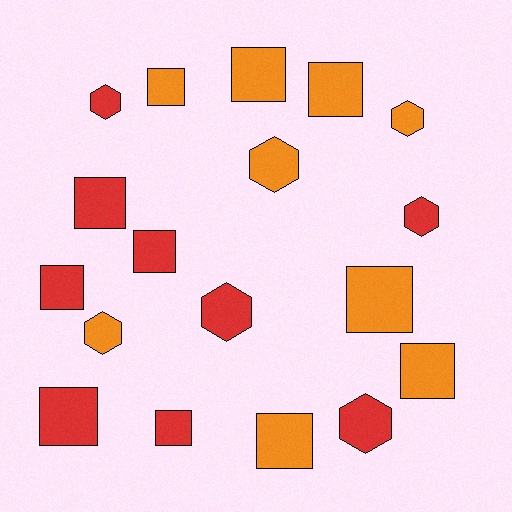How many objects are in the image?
There are 18 objects.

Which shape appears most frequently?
Square, with 11 objects.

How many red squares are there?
There are 5 red squares.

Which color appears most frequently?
Red, with 9 objects.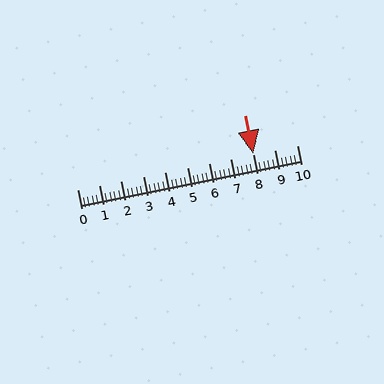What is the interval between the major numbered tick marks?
The major tick marks are spaced 1 units apart.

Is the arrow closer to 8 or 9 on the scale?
The arrow is closer to 8.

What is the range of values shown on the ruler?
The ruler shows values from 0 to 10.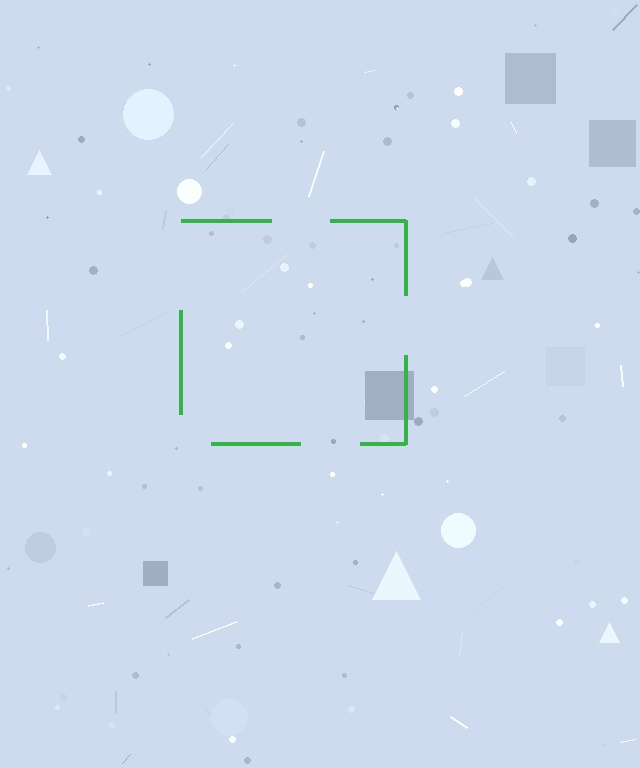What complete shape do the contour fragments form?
The contour fragments form a square.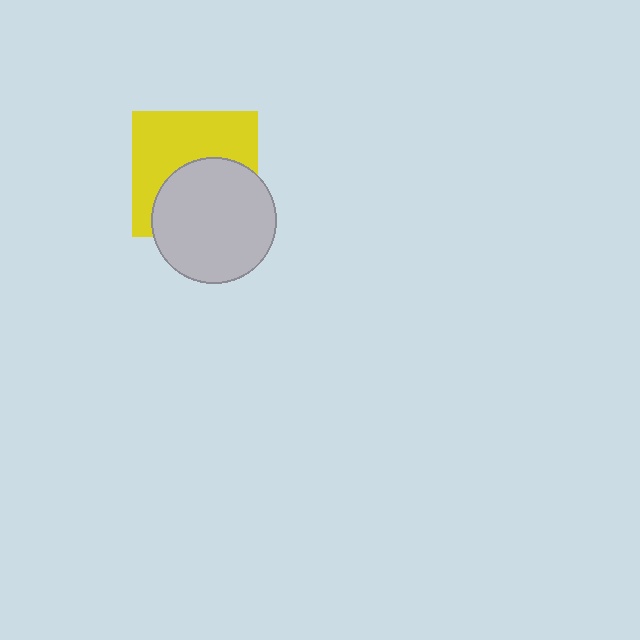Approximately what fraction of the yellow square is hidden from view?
Roughly 47% of the yellow square is hidden behind the light gray circle.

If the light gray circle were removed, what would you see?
You would see the complete yellow square.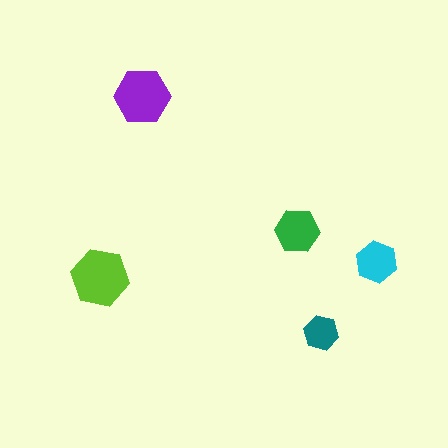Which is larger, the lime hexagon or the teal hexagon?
The lime one.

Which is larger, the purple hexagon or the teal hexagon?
The purple one.